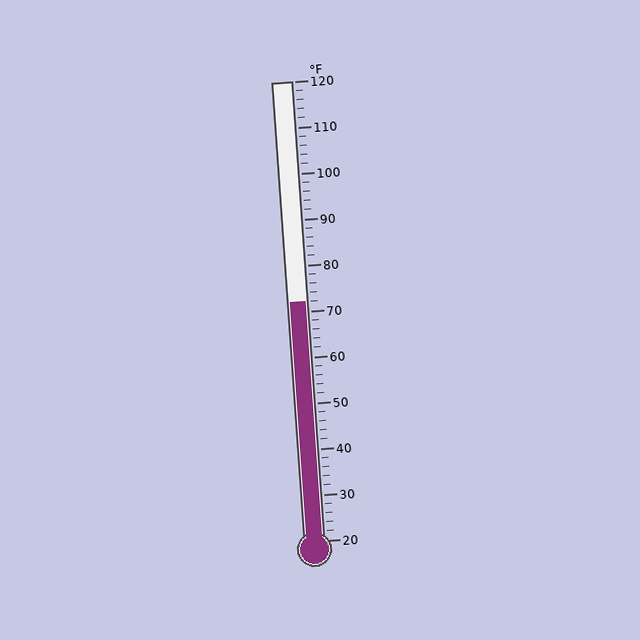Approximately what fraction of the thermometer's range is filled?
The thermometer is filled to approximately 50% of its range.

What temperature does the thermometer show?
The thermometer shows approximately 72°F.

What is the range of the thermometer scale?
The thermometer scale ranges from 20°F to 120°F.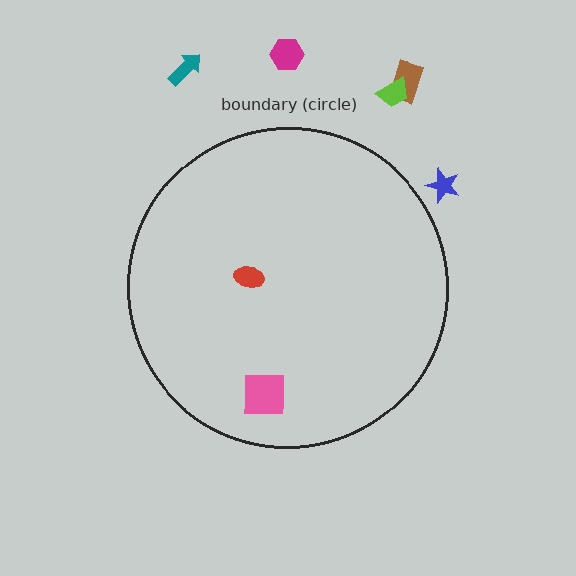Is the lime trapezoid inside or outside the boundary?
Outside.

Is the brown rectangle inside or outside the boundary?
Outside.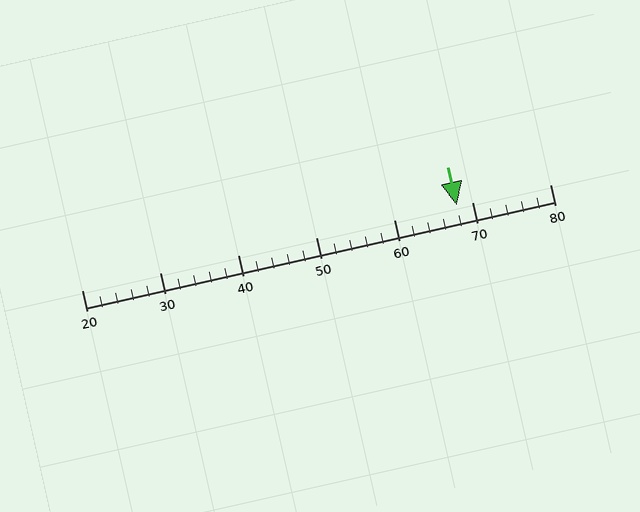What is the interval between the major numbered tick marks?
The major tick marks are spaced 10 units apart.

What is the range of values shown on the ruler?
The ruler shows values from 20 to 80.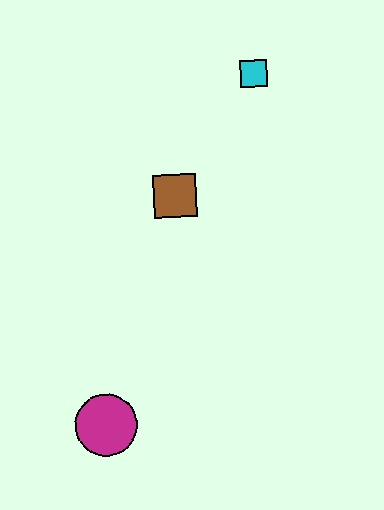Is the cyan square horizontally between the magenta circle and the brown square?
No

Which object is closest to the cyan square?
The brown square is closest to the cyan square.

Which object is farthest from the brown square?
The magenta circle is farthest from the brown square.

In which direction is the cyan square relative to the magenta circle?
The cyan square is above the magenta circle.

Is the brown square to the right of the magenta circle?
Yes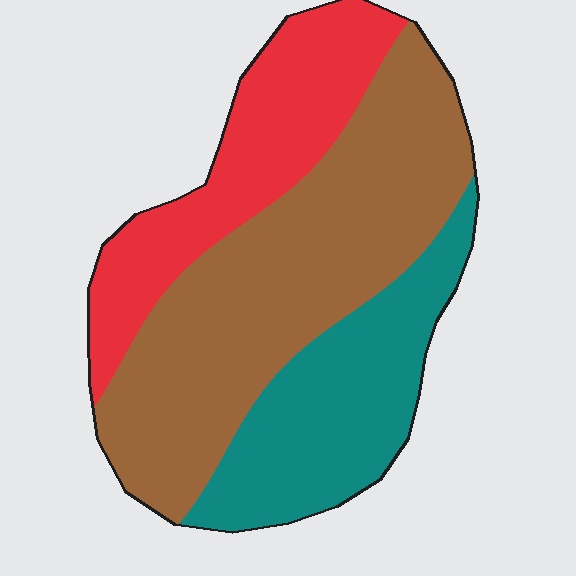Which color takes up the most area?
Brown, at roughly 50%.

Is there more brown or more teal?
Brown.